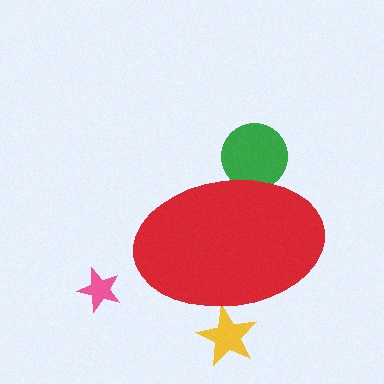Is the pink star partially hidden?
No, the pink star is fully visible.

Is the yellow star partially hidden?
Yes, the yellow star is partially hidden behind the red ellipse.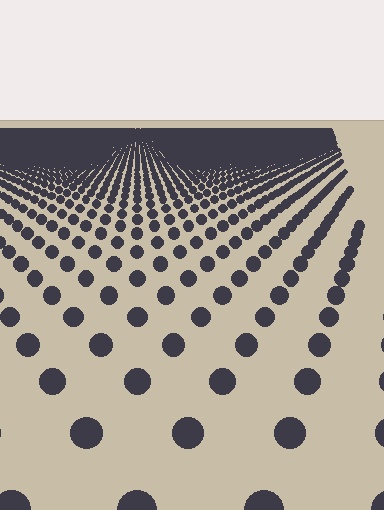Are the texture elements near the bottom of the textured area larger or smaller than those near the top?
Larger. Near the bottom, elements are closer to the viewer and appear at a bigger on-screen size.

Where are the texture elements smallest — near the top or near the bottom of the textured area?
Near the top.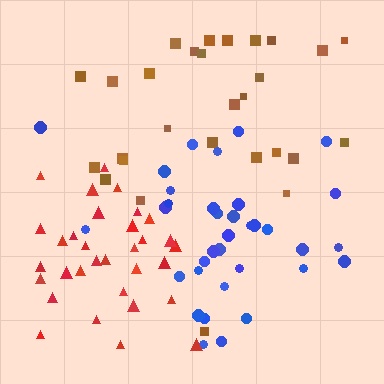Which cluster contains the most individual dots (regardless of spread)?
Blue (35).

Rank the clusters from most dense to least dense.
red, blue, brown.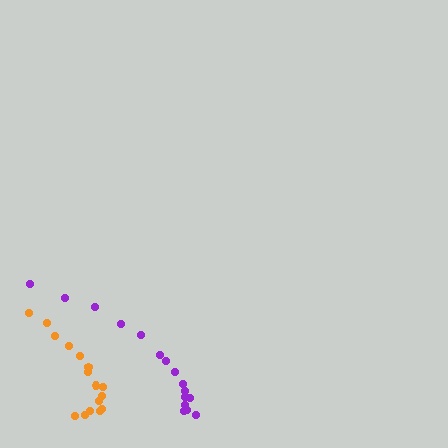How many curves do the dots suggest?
There are 2 distinct paths.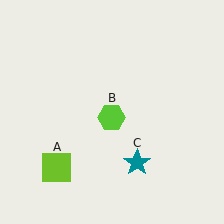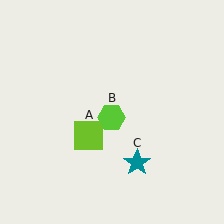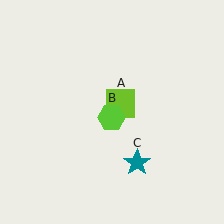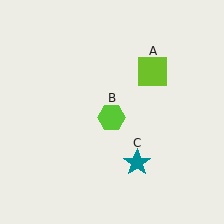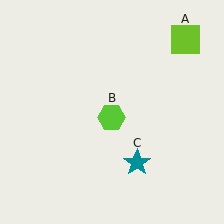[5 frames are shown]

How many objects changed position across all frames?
1 object changed position: lime square (object A).